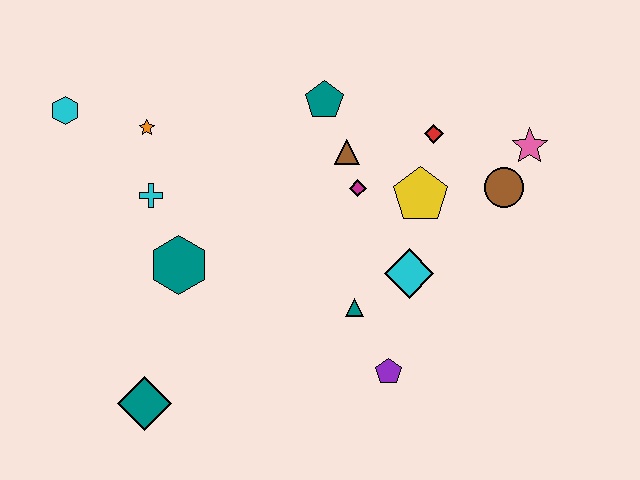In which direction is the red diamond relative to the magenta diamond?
The red diamond is to the right of the magenta diamond.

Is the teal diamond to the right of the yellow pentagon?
No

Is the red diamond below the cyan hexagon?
Yes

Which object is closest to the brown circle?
The pink star is closest to the brown circle.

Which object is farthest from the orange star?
The pink star is farthest from the orange star.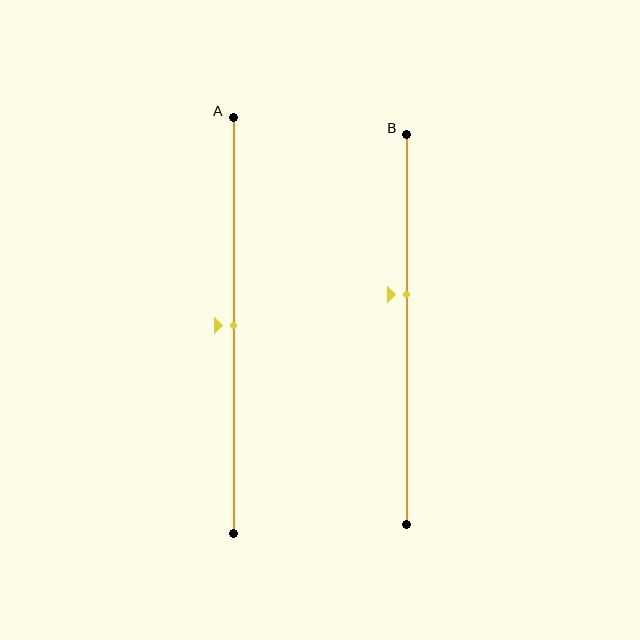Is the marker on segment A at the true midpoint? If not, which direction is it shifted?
Yes, the marker on segment A is at the true midpoint.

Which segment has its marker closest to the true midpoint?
Segment A has its marker closest to the true midpoint.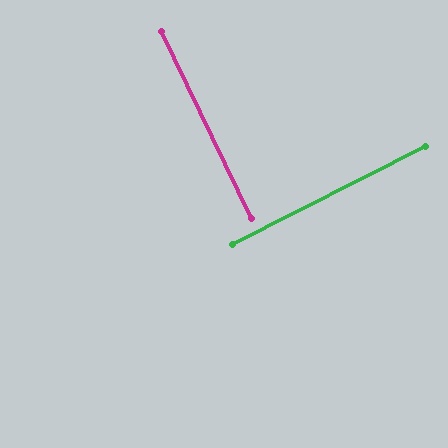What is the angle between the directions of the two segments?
Approximately 89 degrees.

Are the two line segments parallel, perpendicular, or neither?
Perpendicular — they meet at approximately 89°.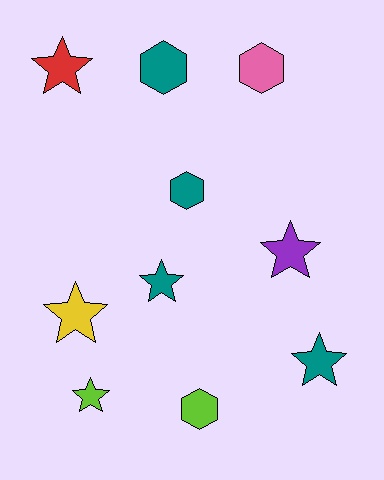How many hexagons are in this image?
There are 4 hexagons.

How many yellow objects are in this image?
There is 1 yellow object.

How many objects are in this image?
There are 10 objects.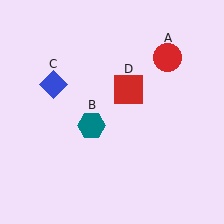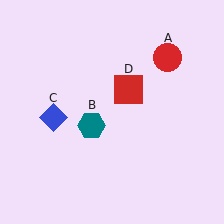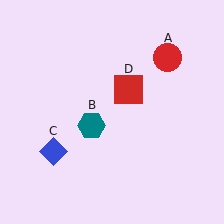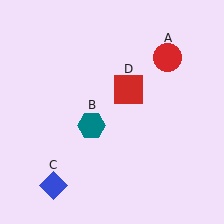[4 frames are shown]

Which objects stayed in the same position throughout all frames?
Red circle (object A) and teal hexagon (object B) and red square (object D) remained stationary.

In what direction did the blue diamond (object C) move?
The blue diamond (object C) moved down.